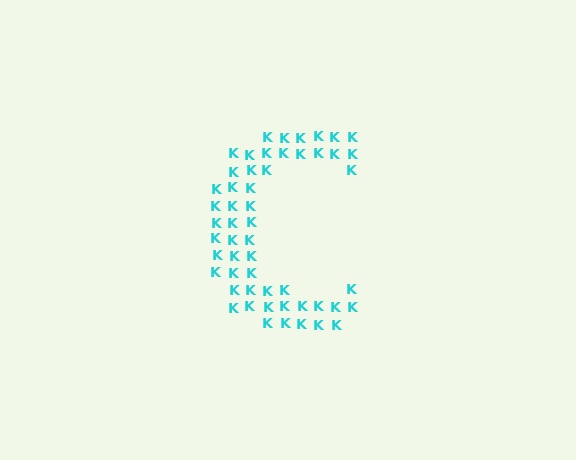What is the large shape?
The large shape is the letter C.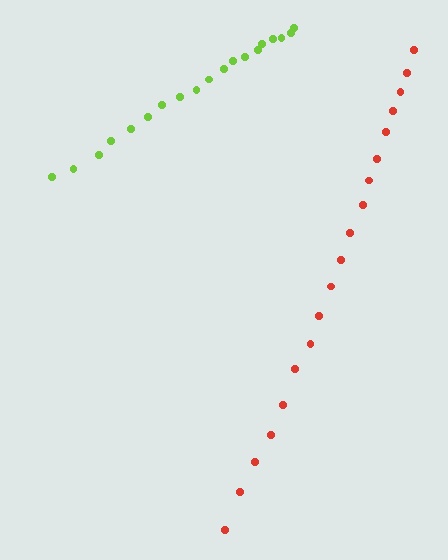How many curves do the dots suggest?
There are 2 distinct paths.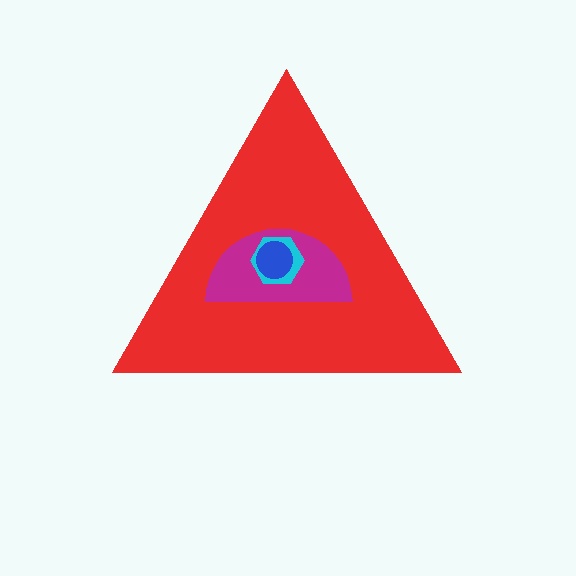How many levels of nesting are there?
4.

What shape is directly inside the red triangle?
The magenta semicircle.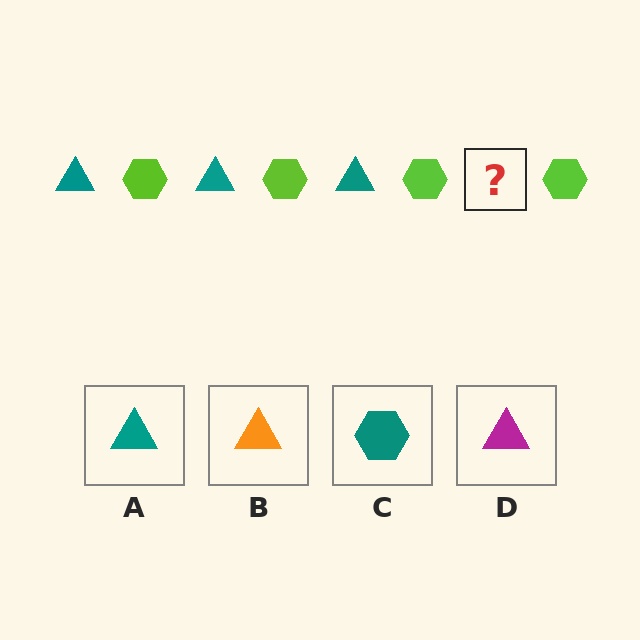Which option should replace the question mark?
Option A.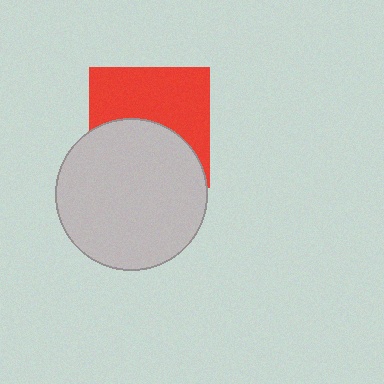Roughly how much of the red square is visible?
About half of it is visible (roughly 53%).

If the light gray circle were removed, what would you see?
You would see the complete red square.